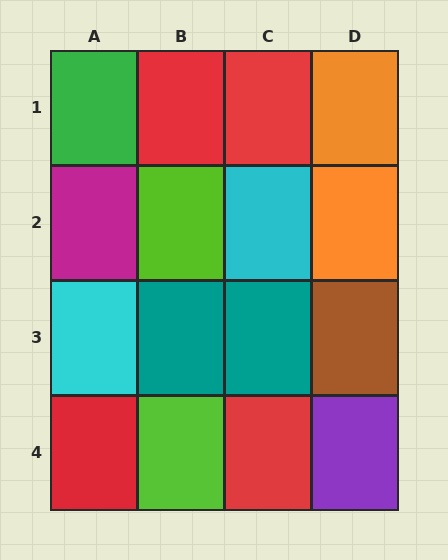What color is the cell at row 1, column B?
Red.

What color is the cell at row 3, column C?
Teal.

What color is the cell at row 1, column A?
Green.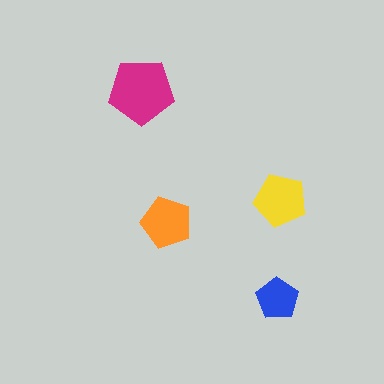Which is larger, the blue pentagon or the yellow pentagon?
The yellow one.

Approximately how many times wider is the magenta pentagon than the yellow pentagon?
About 1.5 times wider.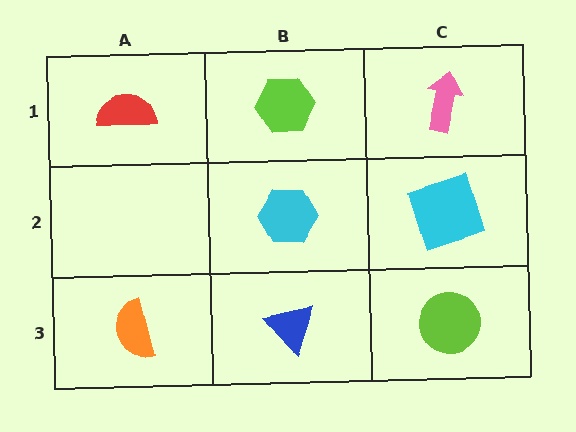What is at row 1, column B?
A lime hexagon.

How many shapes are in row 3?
3 shapes.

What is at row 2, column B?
A cyan hexagon.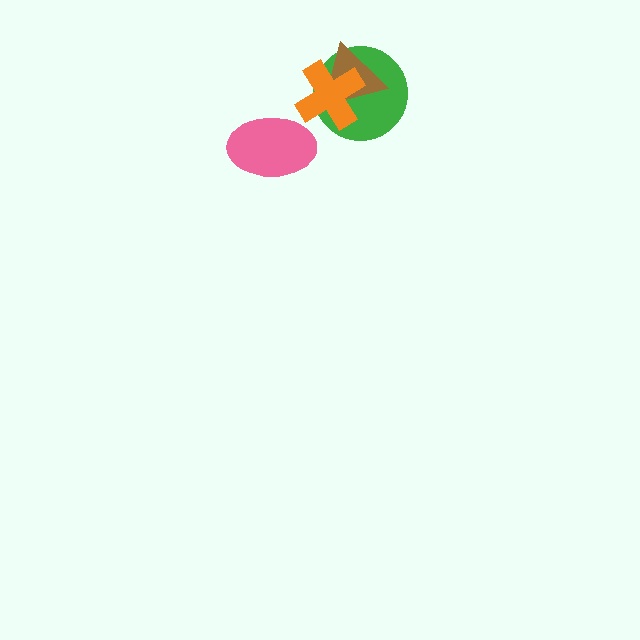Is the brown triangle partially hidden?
Yes, it is partially covered by another shape.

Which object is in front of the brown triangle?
The orange cross is in front of the brown triangle.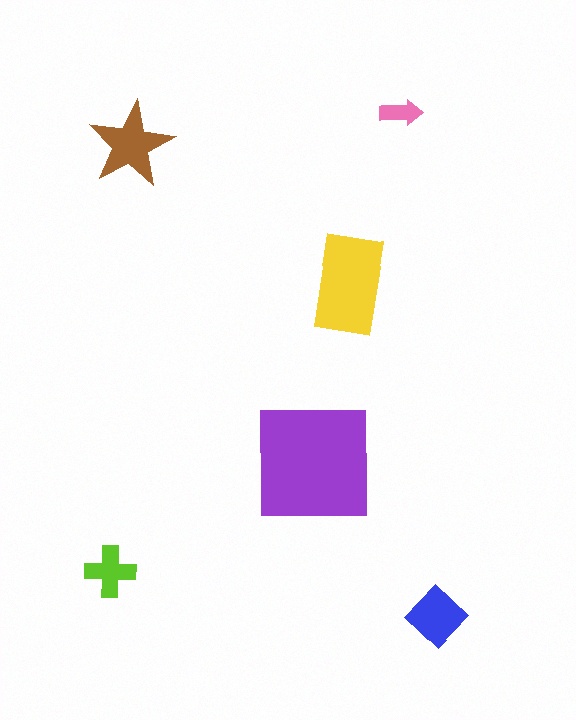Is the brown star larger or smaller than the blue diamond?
Larger.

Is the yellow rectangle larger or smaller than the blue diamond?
Larger.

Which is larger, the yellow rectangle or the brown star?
The yellow rectangle.